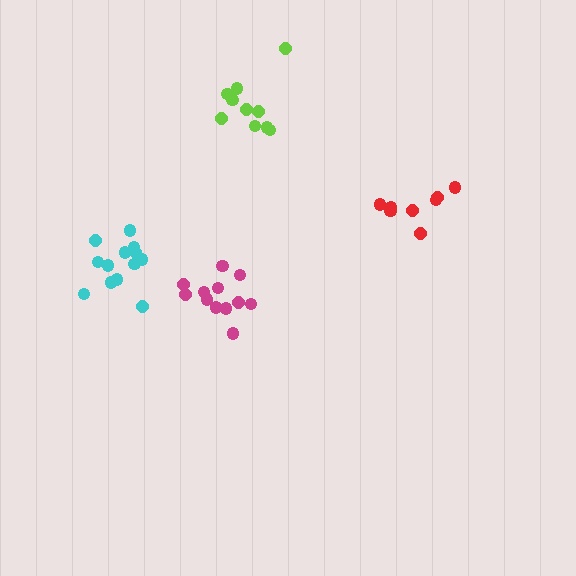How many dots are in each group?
Group 1: 12 dots, Group 2: 14 dots, Group 3: 10 dots, Group 4: 8 dots (44 total).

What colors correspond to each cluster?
The clusters are colored: magenta, cyan, lime, red.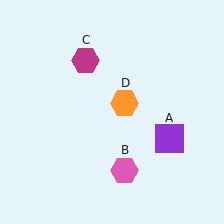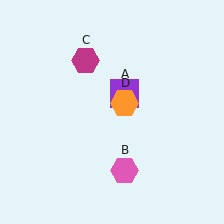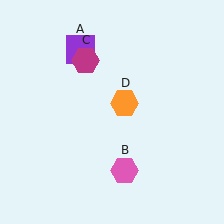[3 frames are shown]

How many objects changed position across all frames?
1 object changed position: purple square (object A).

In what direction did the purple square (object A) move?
The purple square (object A) moved up and to the left.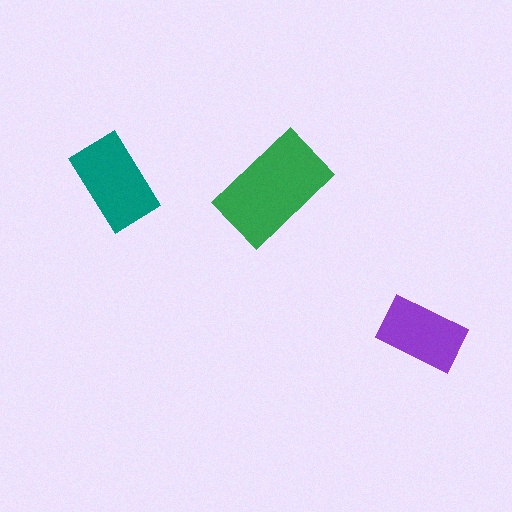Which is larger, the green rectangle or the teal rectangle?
The green one.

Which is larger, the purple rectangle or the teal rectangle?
The teal one.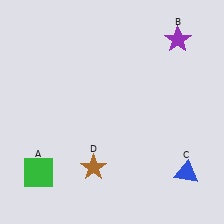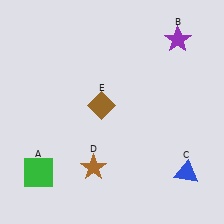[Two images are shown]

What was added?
A brown diamond (E) was added in Image 2.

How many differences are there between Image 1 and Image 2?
There is 1 difference between the two images.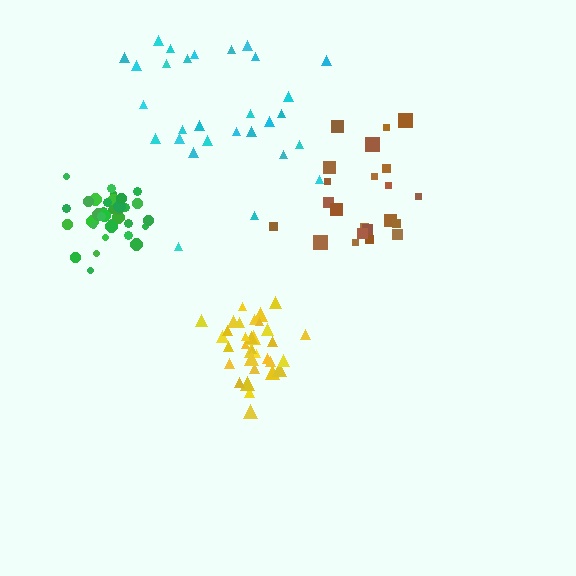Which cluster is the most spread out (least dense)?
Cyan.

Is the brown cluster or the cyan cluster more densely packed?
Brown.